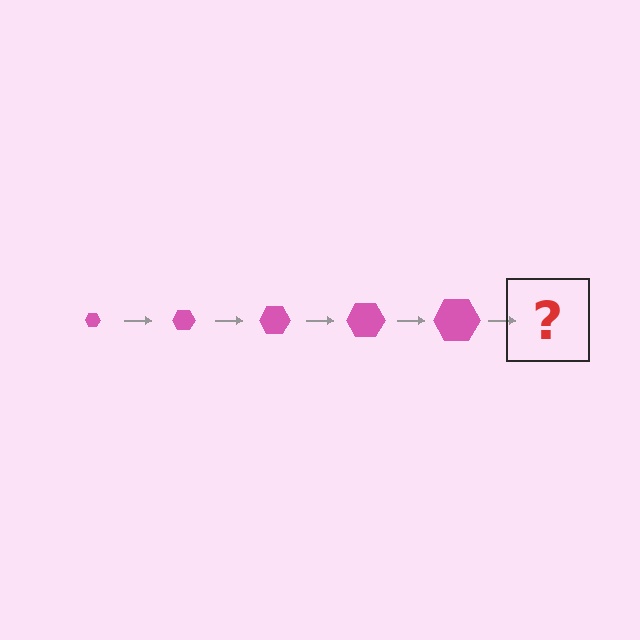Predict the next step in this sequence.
The next step is a pink hexagon, larger than the previous one.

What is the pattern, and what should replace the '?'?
The pattern is that the hexagon gets progressively larger each step. The '?' should be a pink hexagon, larger than the previous one.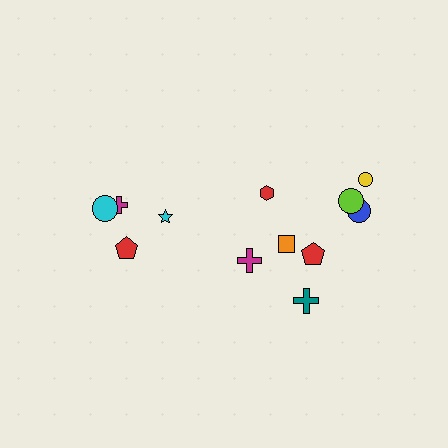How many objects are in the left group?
There are 4 objects.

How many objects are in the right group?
There are 8 objects.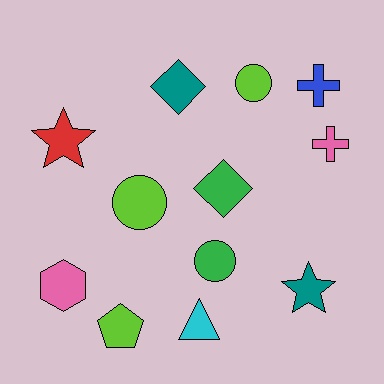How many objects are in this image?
There are 12 objects.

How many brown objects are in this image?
There are no brown objects.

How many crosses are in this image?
There are 2 crosses.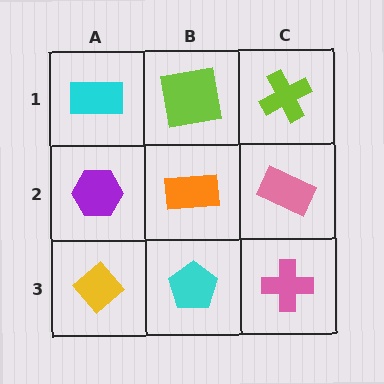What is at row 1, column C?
A lime cross.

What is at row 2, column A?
A purple hexagon.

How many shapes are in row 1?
3 shapes.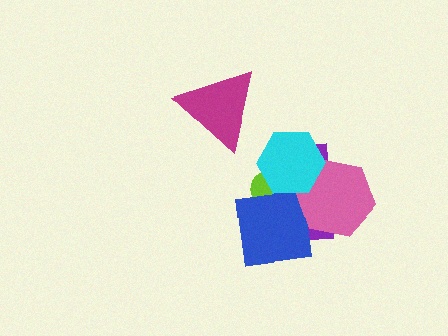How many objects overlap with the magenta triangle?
0 objects overlap with the magenta triangle.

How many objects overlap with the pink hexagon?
4 objects overlap with the pink hexagon.